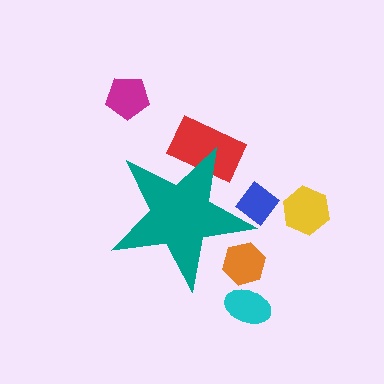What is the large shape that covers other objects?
A teal star.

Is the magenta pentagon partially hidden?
No, the magenta pentagon is fully visible.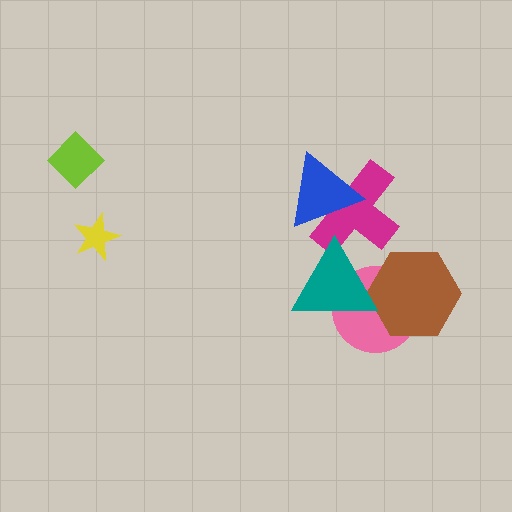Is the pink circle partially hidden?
Yes, it is partially covered by another shape.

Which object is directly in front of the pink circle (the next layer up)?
The brown hexagon is directly in front of the pink circle.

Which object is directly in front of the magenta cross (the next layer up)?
The teal triangle is directly in front of the magenta cross.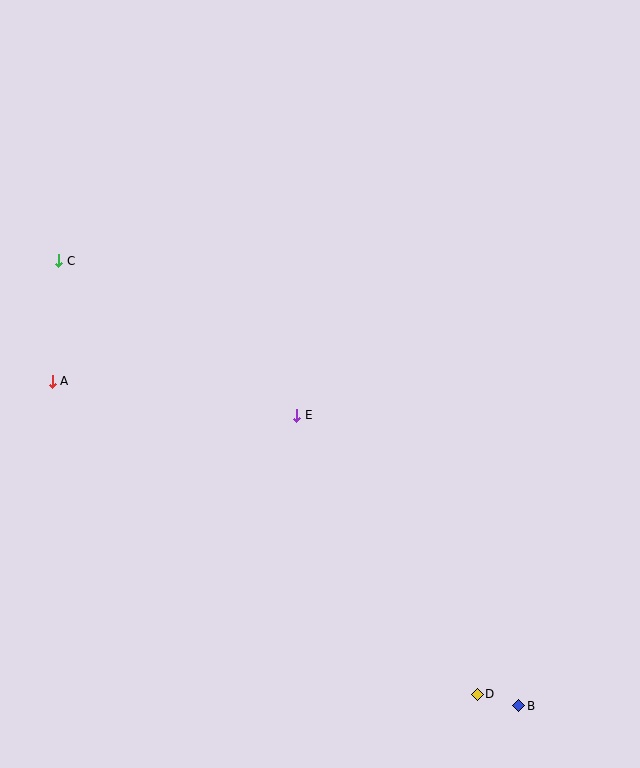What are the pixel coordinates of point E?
Point E is at (297, 415).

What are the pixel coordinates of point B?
Point B is at (519, 706).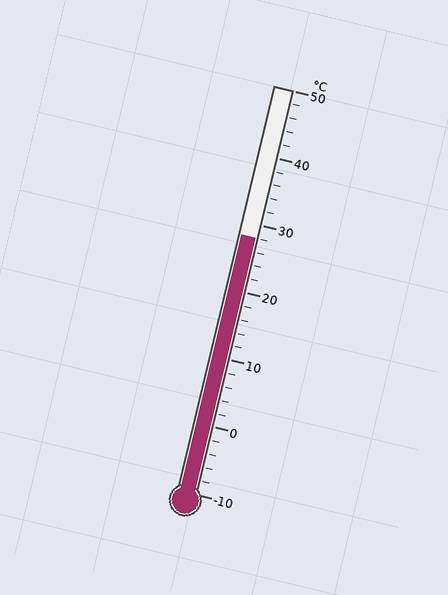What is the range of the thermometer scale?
The thermometer scale ranges from -10°C to 50°C.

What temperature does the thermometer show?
The thermometer shows approximately 28°C.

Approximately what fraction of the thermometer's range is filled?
The thermometer is filled to approximately 65% of its range.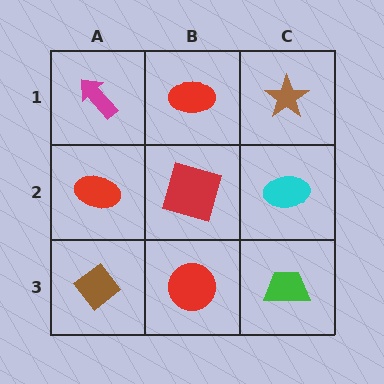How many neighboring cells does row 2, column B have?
4.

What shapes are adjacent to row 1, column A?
A red ellipse (row 2, column A), a red ellipse (row 1, column B).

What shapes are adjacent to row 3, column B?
A red square (row 2, column B), a brown diamond (row 3, column A), a green trapezoid (row 3, column C).